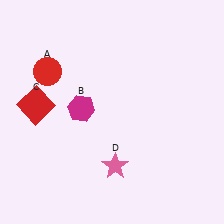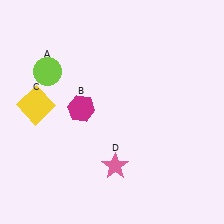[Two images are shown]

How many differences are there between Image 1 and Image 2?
There are 2 differences between the two images.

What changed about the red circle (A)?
In Image 1, A is red. In Image 2, it changed to lime.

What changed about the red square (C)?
In Image 1, C is red. In Image 2, it changed to yellow.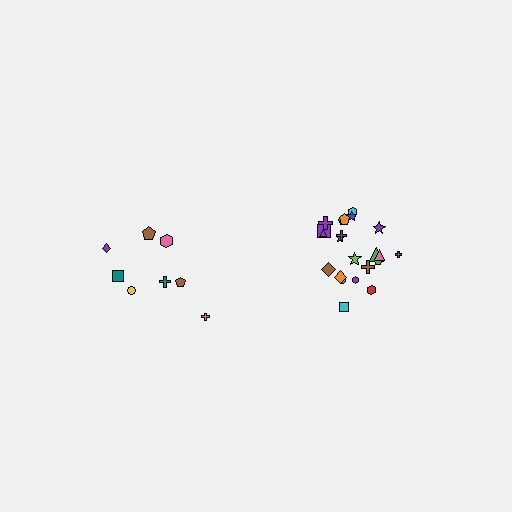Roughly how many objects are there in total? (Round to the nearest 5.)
Roughly 30 objects in total.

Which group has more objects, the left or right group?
The right group.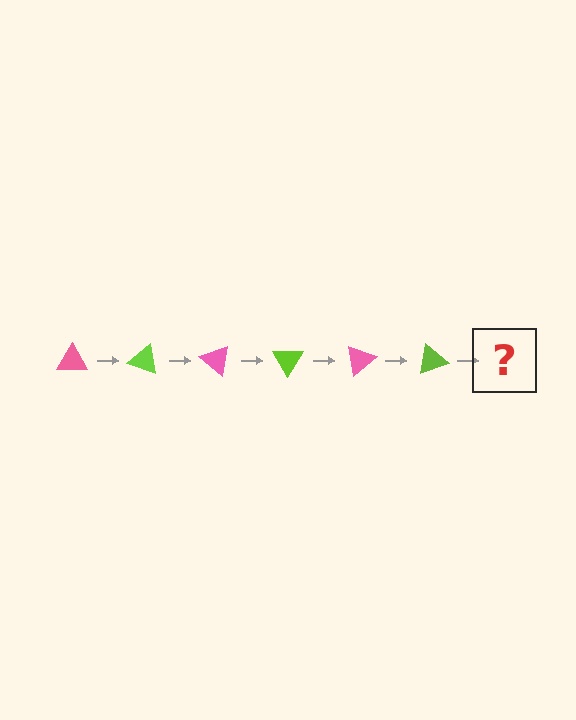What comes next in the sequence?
The next element should be a pink triangle, rotated 120 degrees from the start.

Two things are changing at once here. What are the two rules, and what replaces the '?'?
The two rules are that it rotates 20 degrees each step and the color cycles through pink and lime. The '?' should be a pink triangle, rotated 120 degrees from the start.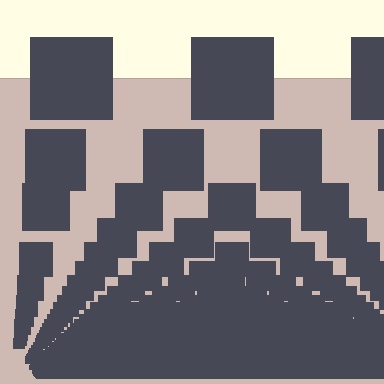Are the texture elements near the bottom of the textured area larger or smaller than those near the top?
Smaller. The gradient is inverted — elements near the bottom are smaller and denser.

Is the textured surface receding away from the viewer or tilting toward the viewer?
The surface appears to tilt toward the viewer. Texture elements get larger and sparser toward the top.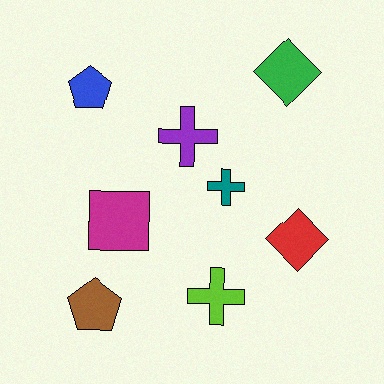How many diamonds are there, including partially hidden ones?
There are 2 diamonds.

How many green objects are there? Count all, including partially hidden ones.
There is 1 green object.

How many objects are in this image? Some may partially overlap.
There are 8 objects.